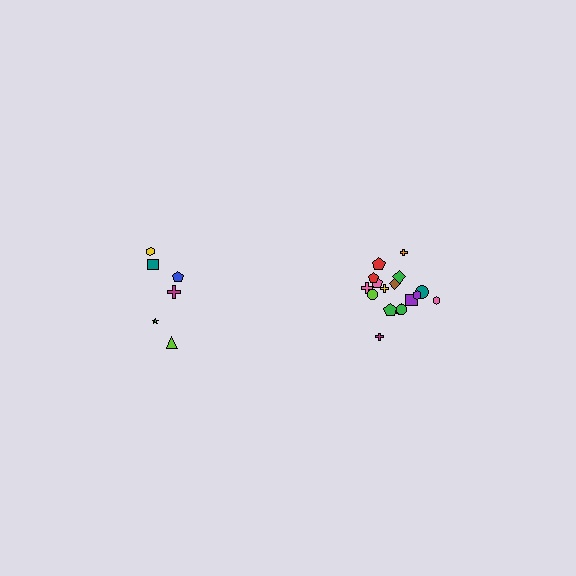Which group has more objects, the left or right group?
The right group.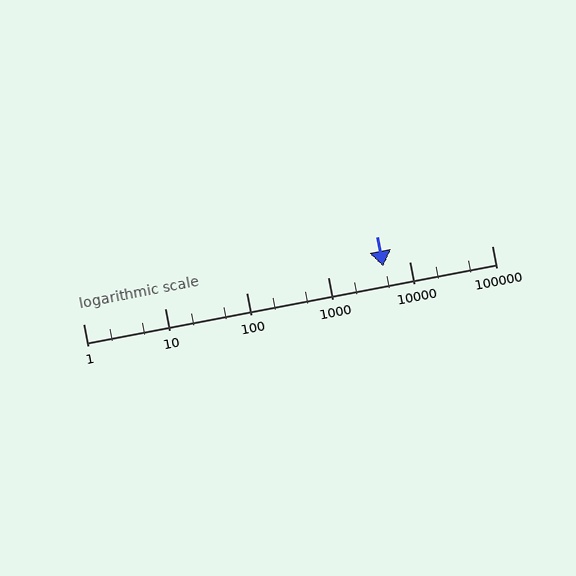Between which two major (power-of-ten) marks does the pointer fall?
The pointer is between 1000 and 10000.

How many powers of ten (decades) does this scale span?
The scale spans 5 decades, from 1 to 100000.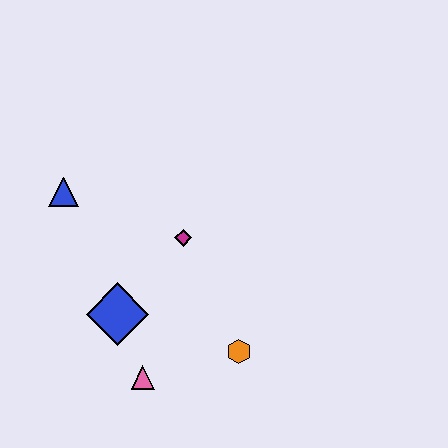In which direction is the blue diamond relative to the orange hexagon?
The blue diamond is to the left of the orange hexagon.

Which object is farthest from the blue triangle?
The orange hexagon is farthest from the blue triangle.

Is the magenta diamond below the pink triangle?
No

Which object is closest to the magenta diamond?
The blue diamond is closest to the magenta diamond.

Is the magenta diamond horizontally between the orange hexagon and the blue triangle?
Yes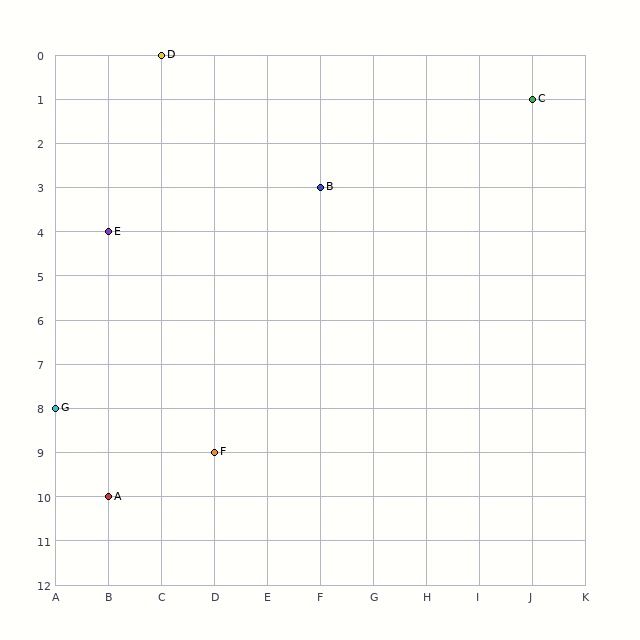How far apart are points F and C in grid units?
Points F and C are 6 columns and 8 rows apart (about 10.0 grid units diagonally).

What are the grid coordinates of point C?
Point C is at grid coordinates (J, 1).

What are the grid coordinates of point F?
Point F is at grid coordinates (D, 9).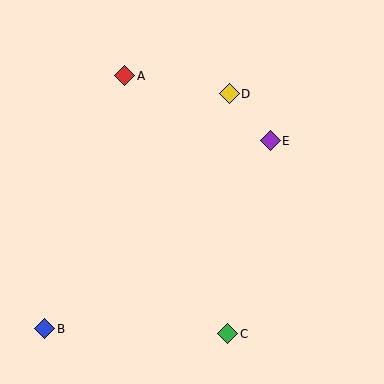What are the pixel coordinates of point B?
Point B is at (45, 329).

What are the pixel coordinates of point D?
Point D is at (229, 94).